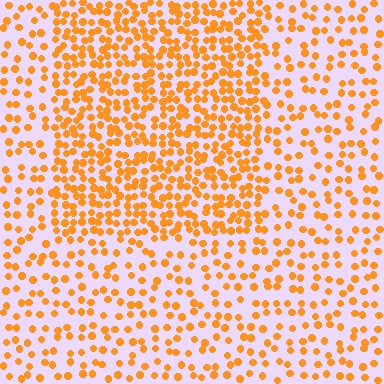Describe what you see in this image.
The image contains small orange elements arranged at two different densities. A rectangle-shaped region is visible where the elements are more densely packed than the surrounding area.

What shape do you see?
I see a rectangle.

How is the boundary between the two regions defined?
The boundary is defined by a change in element density (approximately 2.0x ratio). All elements are the same color, size, and shape.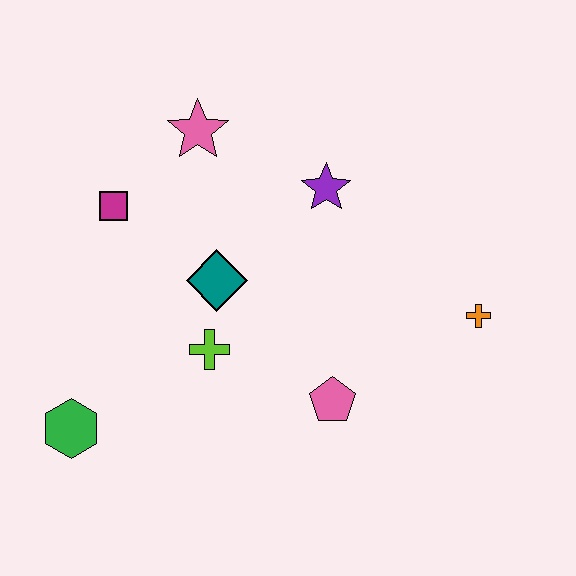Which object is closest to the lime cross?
The teal diamond is closest to the lime cross.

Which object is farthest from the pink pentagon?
The pink star is farthest from the pink pentagon.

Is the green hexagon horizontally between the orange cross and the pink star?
No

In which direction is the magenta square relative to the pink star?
The magenta square is to the left of the pink star.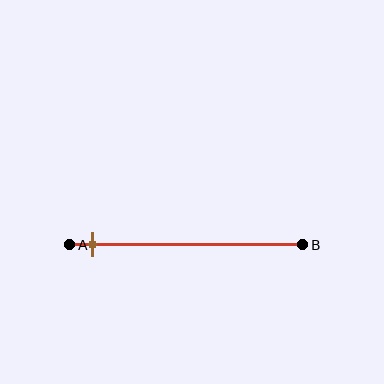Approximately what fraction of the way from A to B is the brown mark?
The brown mark is approximately 10% of the way from A to B.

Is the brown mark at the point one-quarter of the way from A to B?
No, the mark is at about 10% from A, not at the 25% one-quarter point.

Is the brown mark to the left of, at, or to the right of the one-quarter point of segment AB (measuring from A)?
The brown mark is to the left of the one-quarter point of segment AB.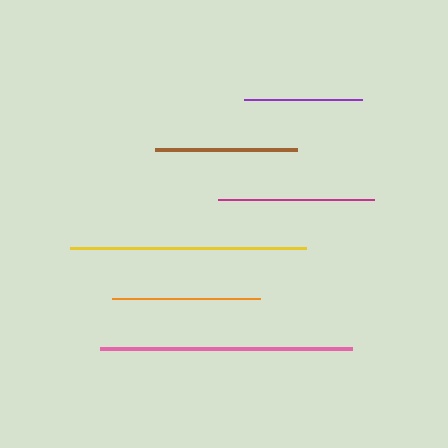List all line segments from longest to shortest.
From longest to shortest: pink, yellow, magenta, orange, brown, purple.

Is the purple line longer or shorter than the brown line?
The brown line is longer than the purple line.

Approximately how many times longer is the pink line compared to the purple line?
The pink line is approximately 2.1 times the length of the purple line.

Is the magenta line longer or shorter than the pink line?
The pink line is longer than the magenta line.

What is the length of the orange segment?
The orange segment is approximately 148 pixels long.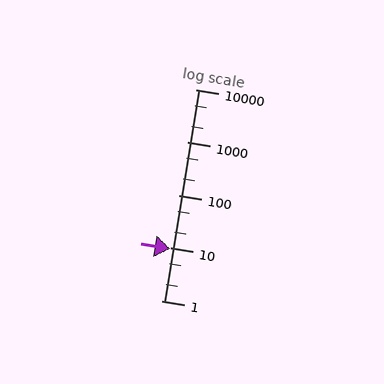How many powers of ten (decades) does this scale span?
The scale spans 4 decades, from 1 to 10000.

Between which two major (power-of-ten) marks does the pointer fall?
The pointer is between 1 and 10.